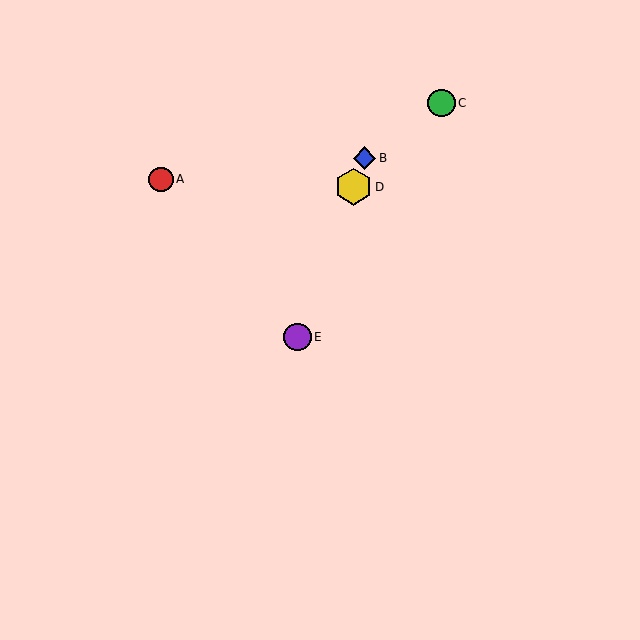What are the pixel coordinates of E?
Object E is at (297, 337).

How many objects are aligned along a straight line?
3 objects (B, D, E) are aligned along a straight line.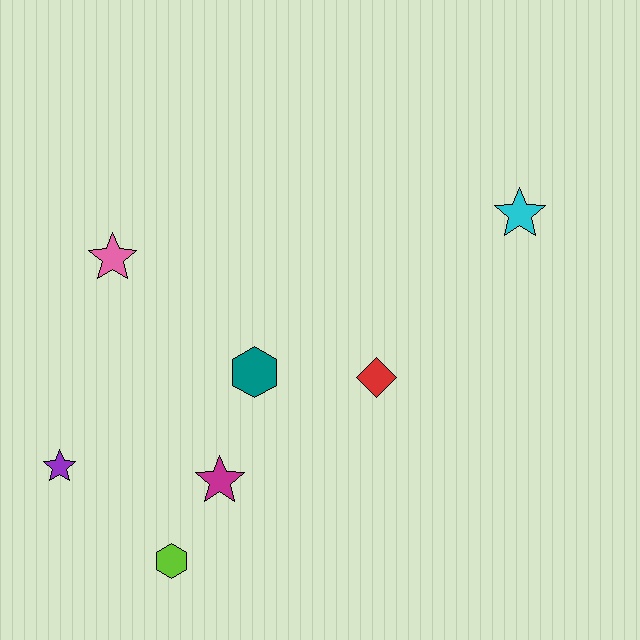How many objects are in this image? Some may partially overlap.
There are 7 objects.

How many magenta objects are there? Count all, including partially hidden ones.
There is 1 magenta object.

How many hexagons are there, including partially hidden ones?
There are 2 hexagons.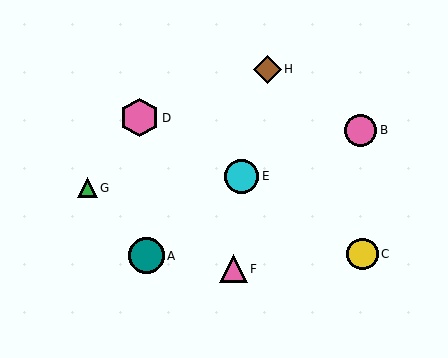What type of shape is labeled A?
Shape A is a teal circle.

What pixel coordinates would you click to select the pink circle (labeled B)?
Click at (361, 130) to select the pink circle B.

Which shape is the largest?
The pink hexagon (labeled D) is the largest.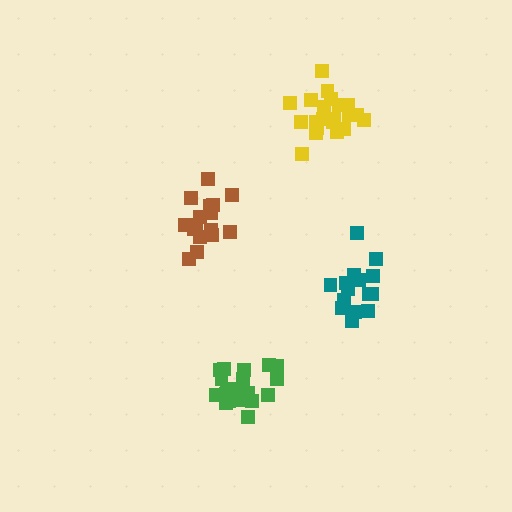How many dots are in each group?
Group 1: 18 dots, Group 2: 20 dots, Group 3: 15 dots, Group 4: 21 dots (74 total).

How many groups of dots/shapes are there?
There are 4 groups.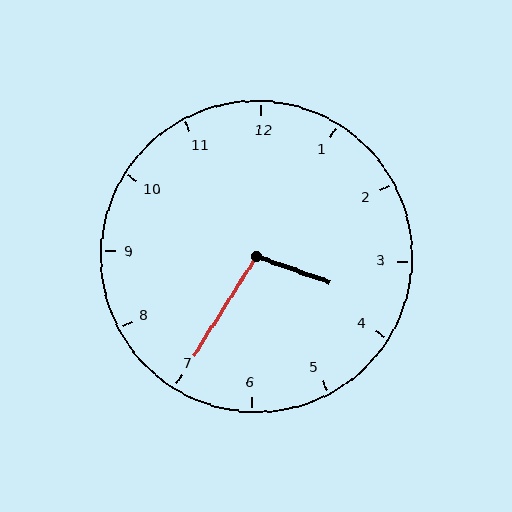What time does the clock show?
3:35.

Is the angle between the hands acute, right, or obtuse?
It is obtuse.